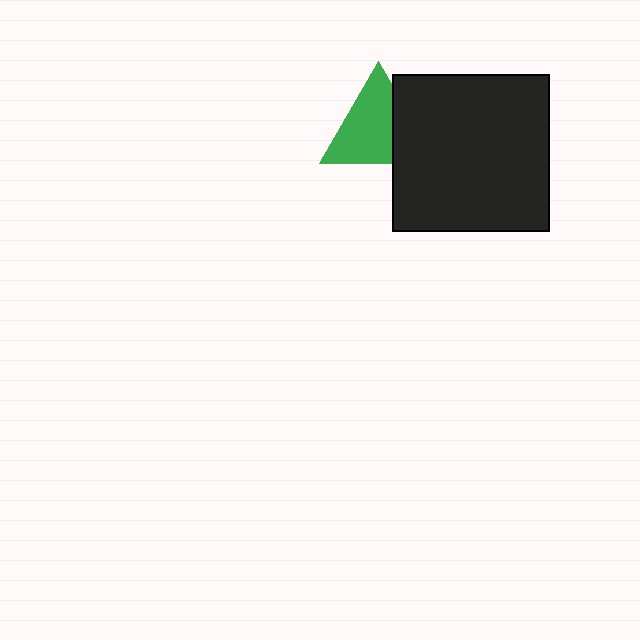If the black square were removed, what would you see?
You would see the complete green triangle.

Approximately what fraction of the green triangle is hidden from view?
Roughly 30% of the green triangle is hidden behind the black square.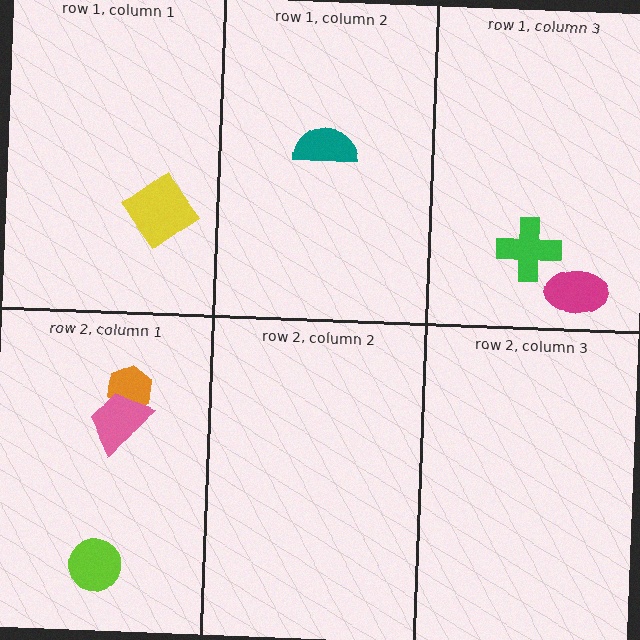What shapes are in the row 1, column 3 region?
The magenta ellipse, the green cross.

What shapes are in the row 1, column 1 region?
The yellow diamond.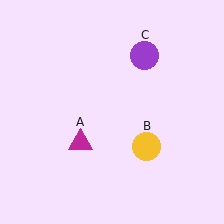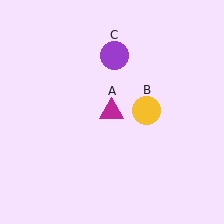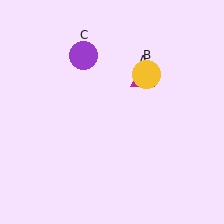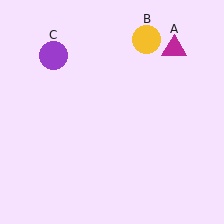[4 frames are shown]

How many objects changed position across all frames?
3 objects changed position: magenta triangle (object A), yellow circle (object B), purple circle (object C).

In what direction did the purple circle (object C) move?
The purple circle (object C) moved left.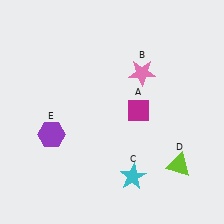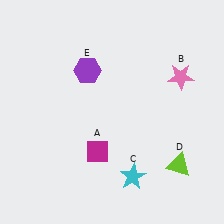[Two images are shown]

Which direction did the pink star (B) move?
The pink star (B) moved right.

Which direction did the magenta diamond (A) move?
The magenta diamond (A) moved down.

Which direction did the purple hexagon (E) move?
The purple hexagon (E) moved up.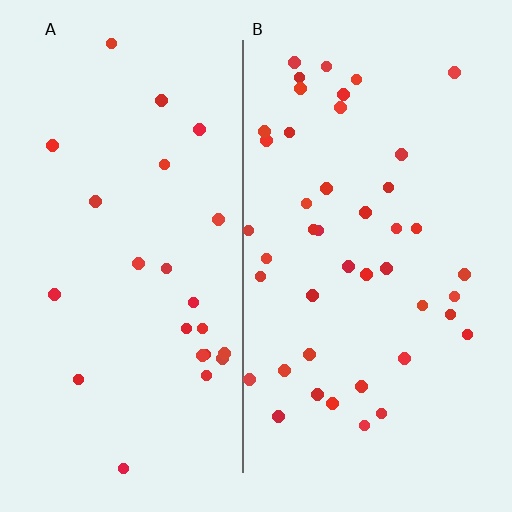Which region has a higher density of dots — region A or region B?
B (the right).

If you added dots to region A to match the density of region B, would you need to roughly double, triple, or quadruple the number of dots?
Approximately double.